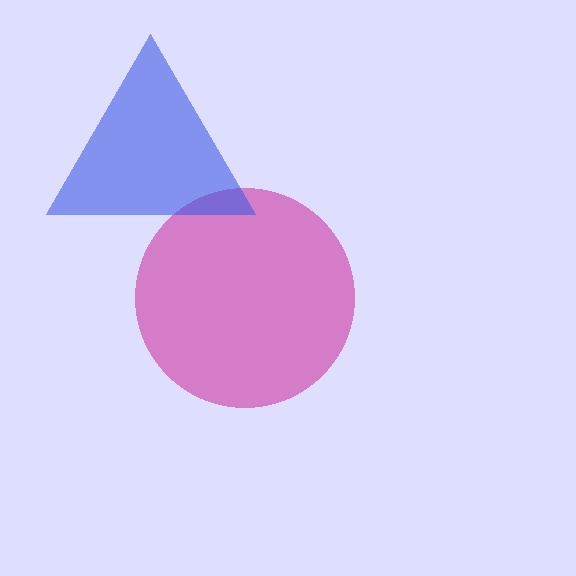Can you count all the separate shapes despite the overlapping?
Yes, there are 2 separate shapes.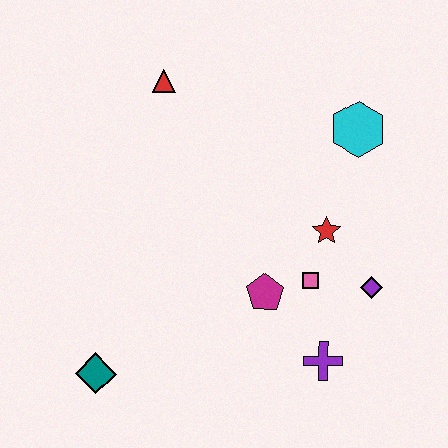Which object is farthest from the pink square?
The red triangle is farthest from the pink square.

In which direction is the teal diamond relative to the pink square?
The teal diamond is to the left of the pink square.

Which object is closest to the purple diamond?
The pink square is closest to the purple diamond.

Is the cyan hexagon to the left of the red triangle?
No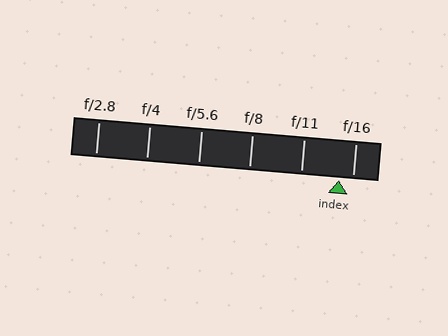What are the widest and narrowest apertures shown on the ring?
The widest aperture shown is f/2.8 and the narrowest is f/16.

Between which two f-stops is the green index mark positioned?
The index mark is between f/11 and f/16.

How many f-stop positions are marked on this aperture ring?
There are 6 f-stop positions marked.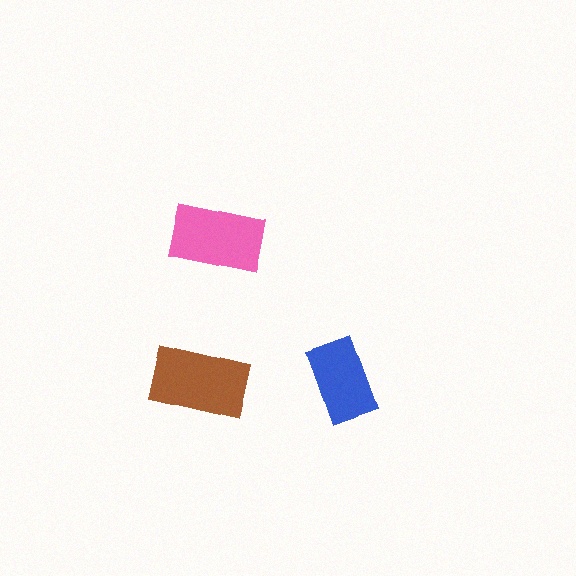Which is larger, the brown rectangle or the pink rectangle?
The brown one.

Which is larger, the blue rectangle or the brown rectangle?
The brown one.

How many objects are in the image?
There are 3 objects in the image.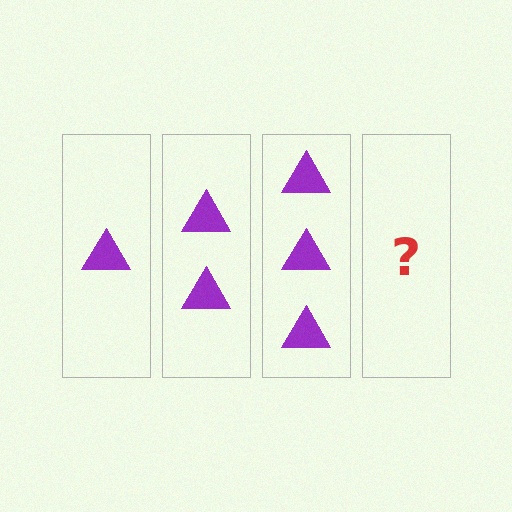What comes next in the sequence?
The next element should be 4 triangles.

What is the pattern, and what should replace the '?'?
The pattern is that each step adds one more triangle. The '?' should be 4 triangles.